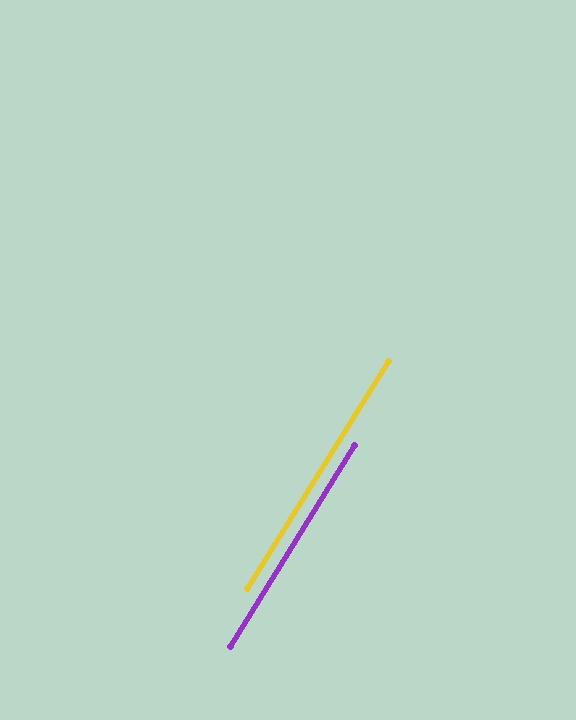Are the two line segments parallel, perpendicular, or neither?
Parallel — their directions differ by only 0.3°.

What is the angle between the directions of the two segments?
Approximately 0 degrees.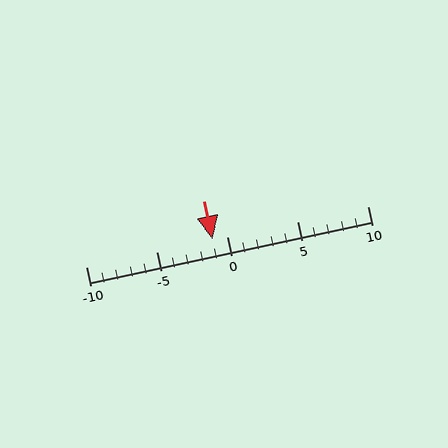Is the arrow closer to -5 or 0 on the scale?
The arrow is closer to 0.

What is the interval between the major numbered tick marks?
The major tick marks are spaced 5 units apart.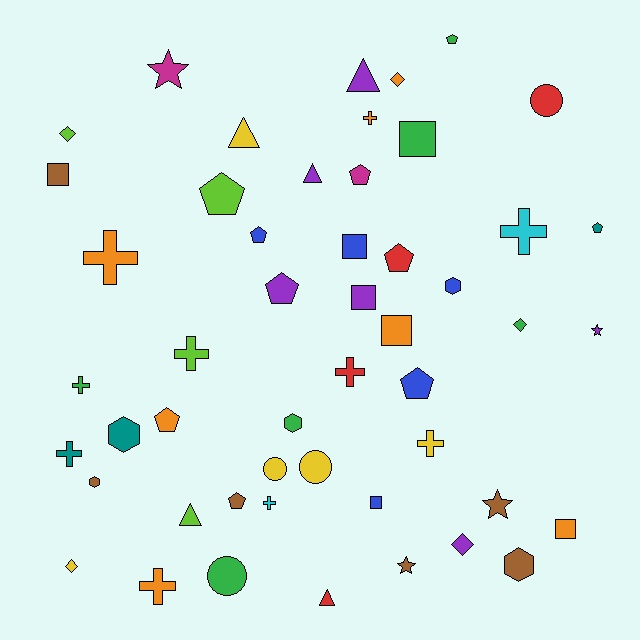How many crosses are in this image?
There are 10 crosses.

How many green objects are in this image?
There are 6 green objects.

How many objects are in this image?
There are 50 objects.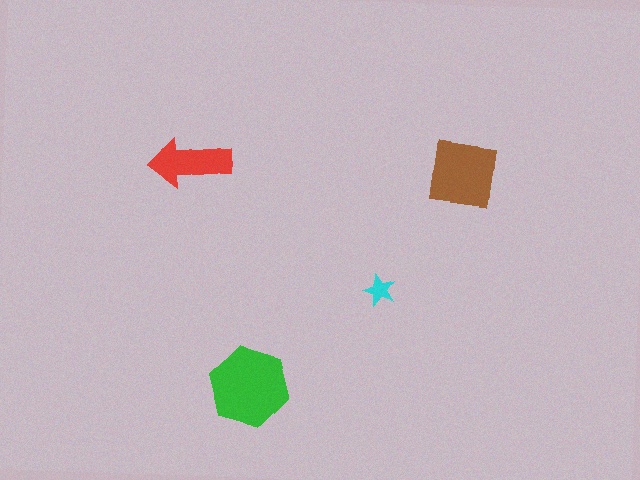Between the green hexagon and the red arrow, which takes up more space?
The green hexagon.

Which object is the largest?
The green hexagon.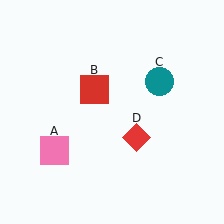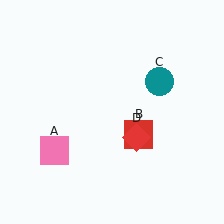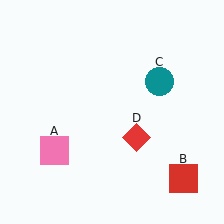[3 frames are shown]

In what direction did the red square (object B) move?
The red square (object B) moved down and to the right.